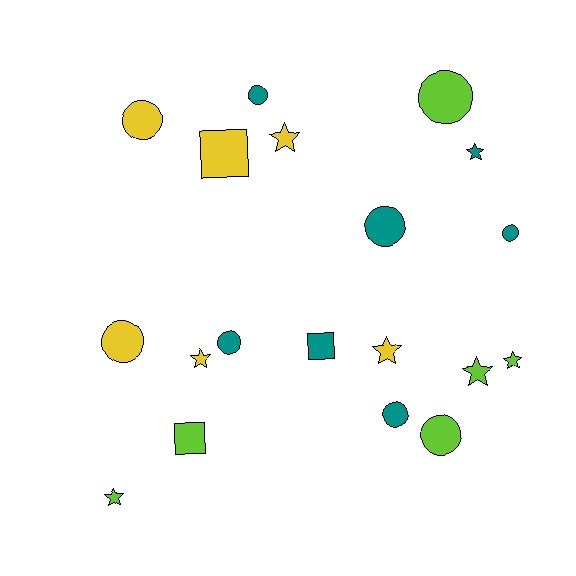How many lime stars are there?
There are 3 lime stars.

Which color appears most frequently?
Teal, with 7 objects.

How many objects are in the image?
There are 19 objects.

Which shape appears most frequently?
Circle, with 9 objects.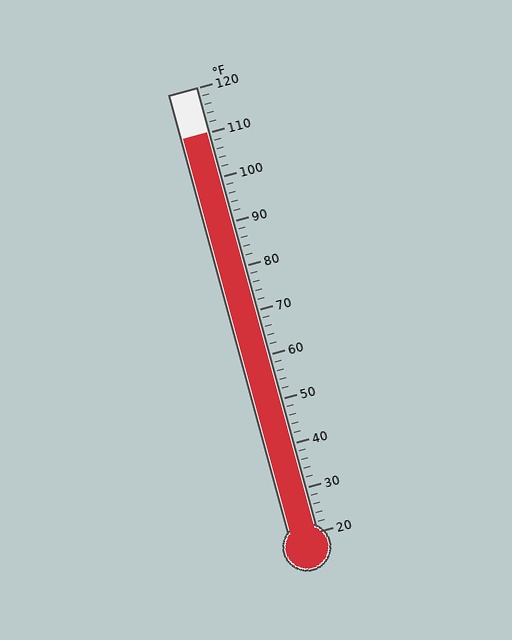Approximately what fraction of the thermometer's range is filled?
The thermometer is filled to approximately 90% of its range.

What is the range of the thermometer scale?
The thermometer scale ranges from 20°F to 120°F.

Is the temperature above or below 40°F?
The temperature is above 40°F.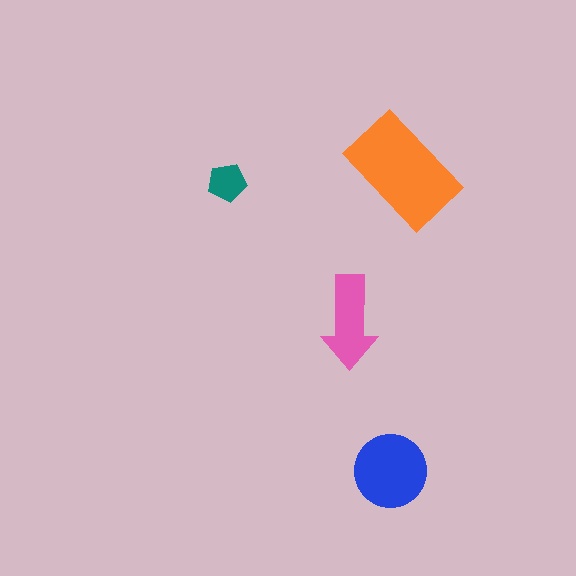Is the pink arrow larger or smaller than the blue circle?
Smaller.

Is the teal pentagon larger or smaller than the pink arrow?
Smaller.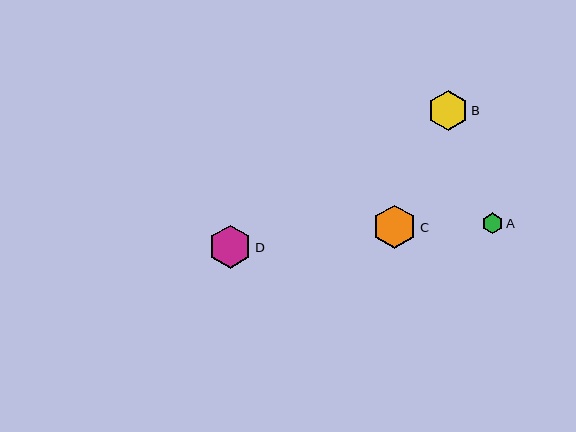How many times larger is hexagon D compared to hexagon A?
Hexagon D is approximately 2.1 times the size of hexagon A.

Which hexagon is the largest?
Hexagon C is the largest with a size of approximately 44 pixels.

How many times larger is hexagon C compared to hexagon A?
Hexagon C is approximately 2.1 times the size of hexagon A.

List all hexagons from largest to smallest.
From largest to smallest: C, D, B, A.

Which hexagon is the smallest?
Hexagon A is the smallest with a size of approximately 21 pixels.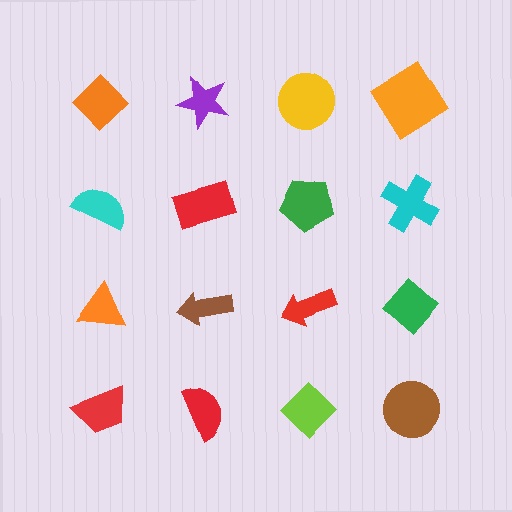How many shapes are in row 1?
4 shapes.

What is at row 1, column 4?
An orange diamond.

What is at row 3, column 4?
A green diamond.